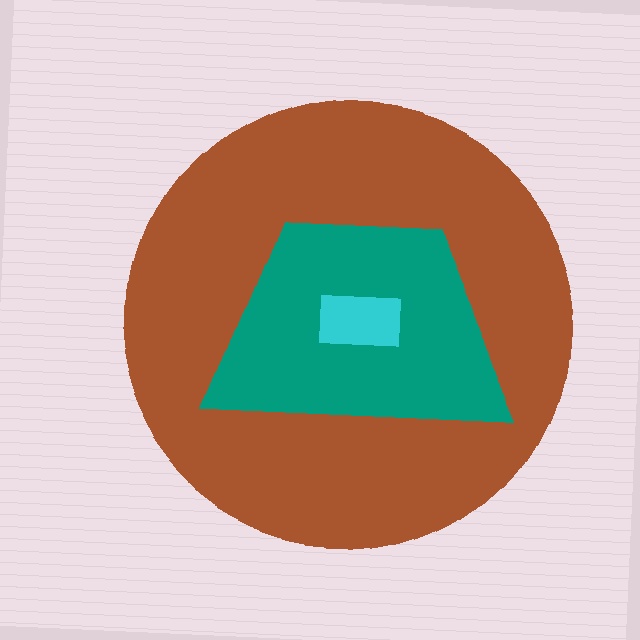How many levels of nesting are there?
3.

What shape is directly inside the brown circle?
The teal trapezoid.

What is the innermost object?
The cyan rectangle.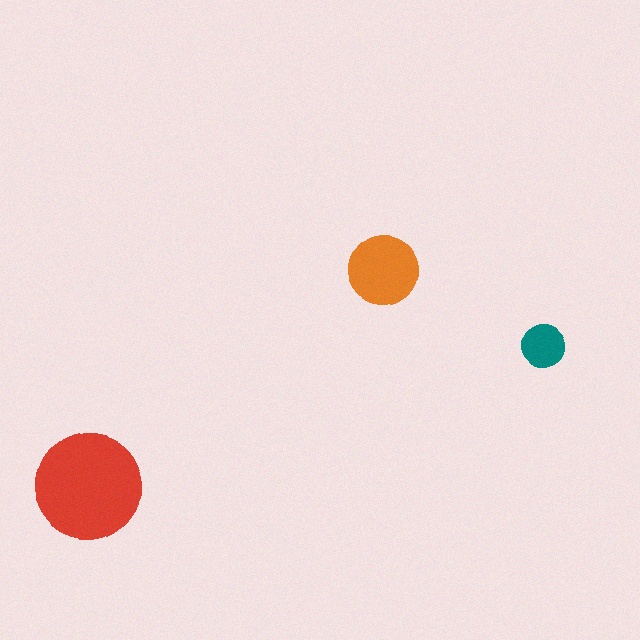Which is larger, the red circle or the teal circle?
The red one.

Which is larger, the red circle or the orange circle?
The red one.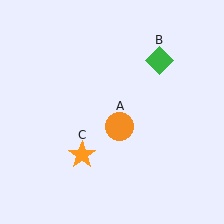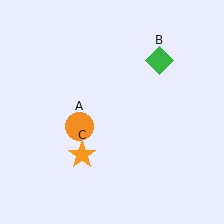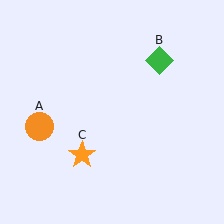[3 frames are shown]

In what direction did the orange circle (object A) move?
The orange circle (object A) moved left.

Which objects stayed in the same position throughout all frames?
Green diamond (object B) and orange star (object C) remained stationary.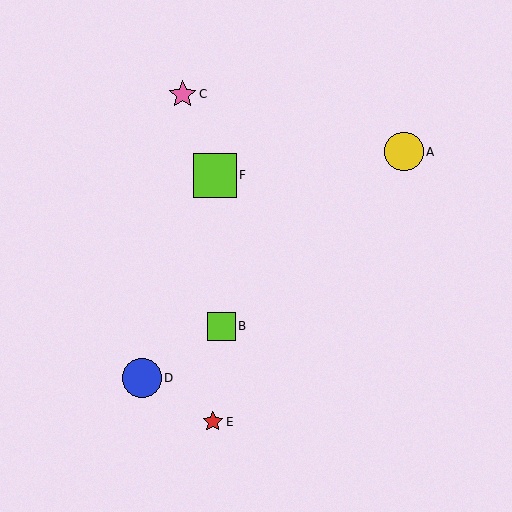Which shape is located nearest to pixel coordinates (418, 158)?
The yellow circle (labeled A) at (404, 152) is nearest to that location.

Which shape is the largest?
The lime square (labeled F) is the largest.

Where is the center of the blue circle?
The center of the blue circle is at (142, 378).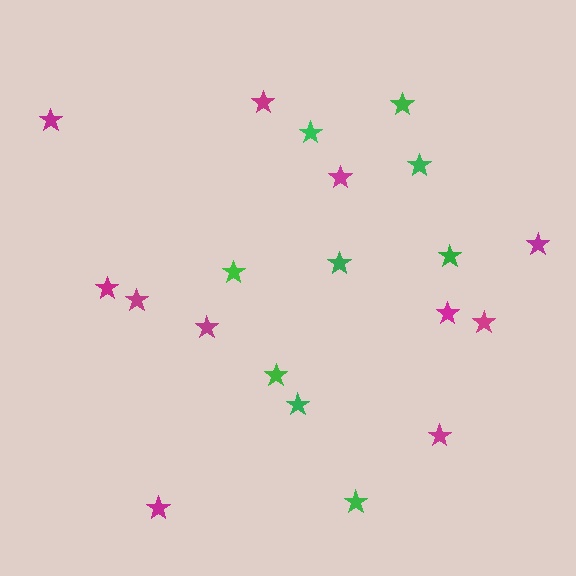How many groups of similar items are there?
There are 2 groups: one group of green stars (9) and one group of magenta stars (11).